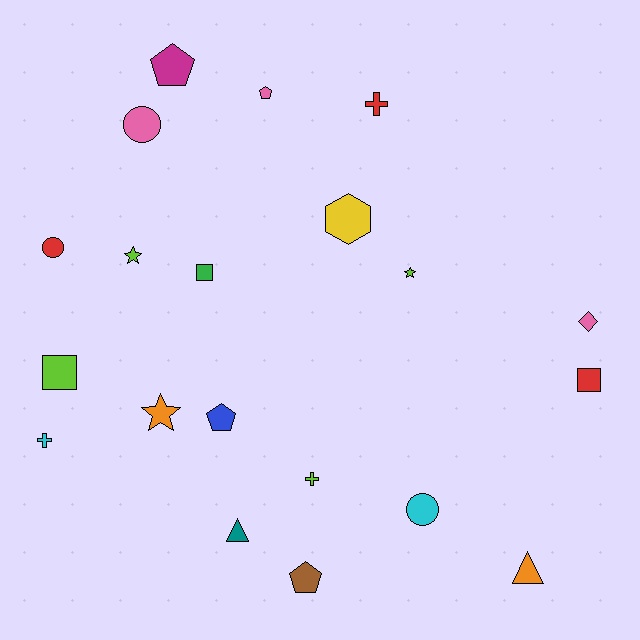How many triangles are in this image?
There are 2 triangles.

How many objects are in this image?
There are 20 objects.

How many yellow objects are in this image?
There is 1 yellow object.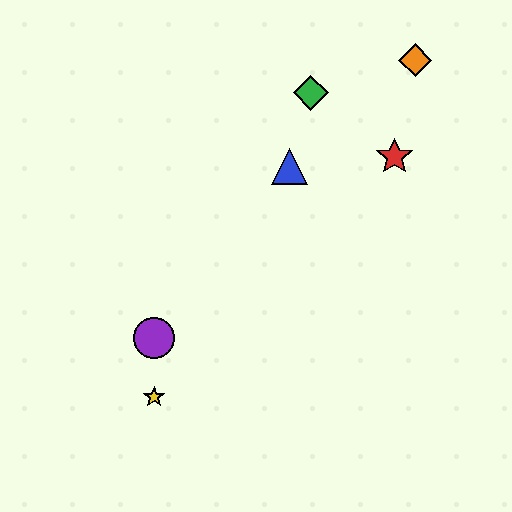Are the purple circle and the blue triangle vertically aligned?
No, the purple circle is at x≈154 and the blue triangle is at x≈289.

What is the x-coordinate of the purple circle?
The purple circle is at x≈154.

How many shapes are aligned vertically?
2 shapes (the yellow star, the purple circle) are aligned vertically.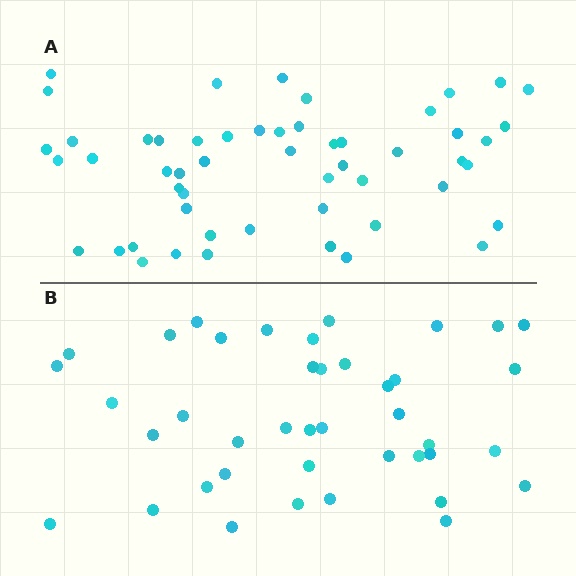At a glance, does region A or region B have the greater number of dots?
Region A (the top region) has more dots.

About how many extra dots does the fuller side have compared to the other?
Region A has roughly 12 or so more dots than region B.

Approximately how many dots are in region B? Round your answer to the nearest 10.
About 40 dots. (The exact count is 41, which rounds to 40.)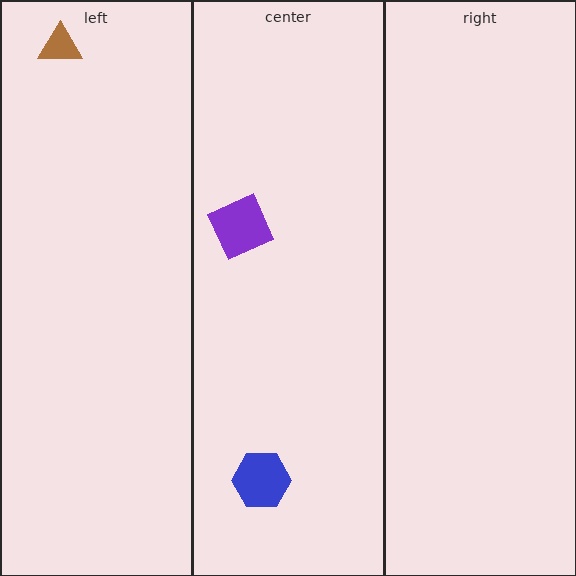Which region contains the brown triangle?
The left region.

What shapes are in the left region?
The brown triangle.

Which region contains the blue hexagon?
The center region.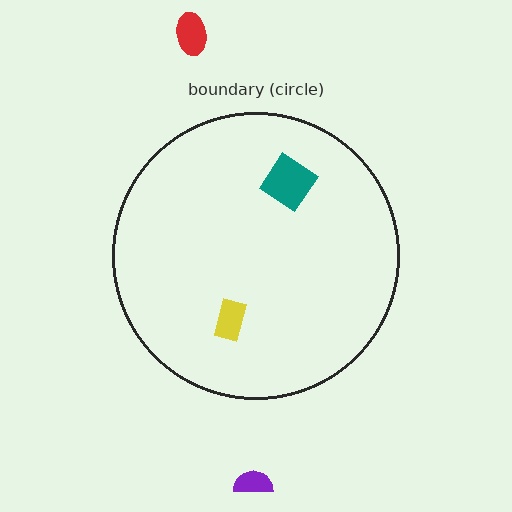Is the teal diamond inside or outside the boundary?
Inside.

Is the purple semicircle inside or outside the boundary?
Outside.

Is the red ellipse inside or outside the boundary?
Outside.